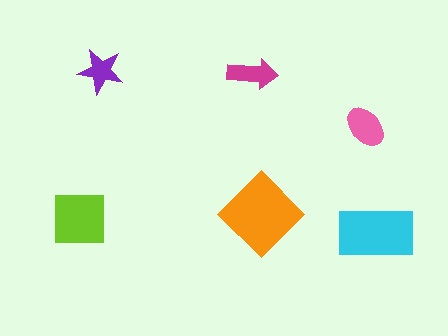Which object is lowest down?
The cyan rectangle is bottommost.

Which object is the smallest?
The purple star.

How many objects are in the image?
There are 6 objects in the image.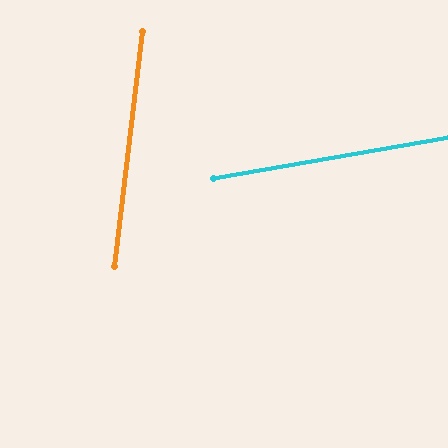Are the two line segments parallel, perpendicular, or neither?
Neither parallel nor perpendicular — they differ by about 73°.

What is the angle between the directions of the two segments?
Approximately 73 degrees.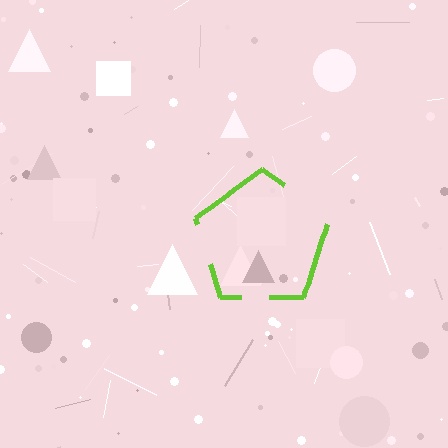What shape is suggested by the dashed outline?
The dashed outline suggests a pentagon.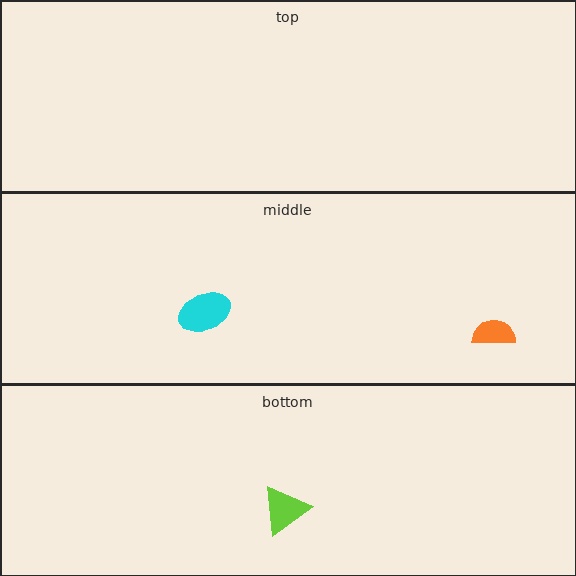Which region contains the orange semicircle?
The middle region.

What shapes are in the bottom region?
The lime triangle.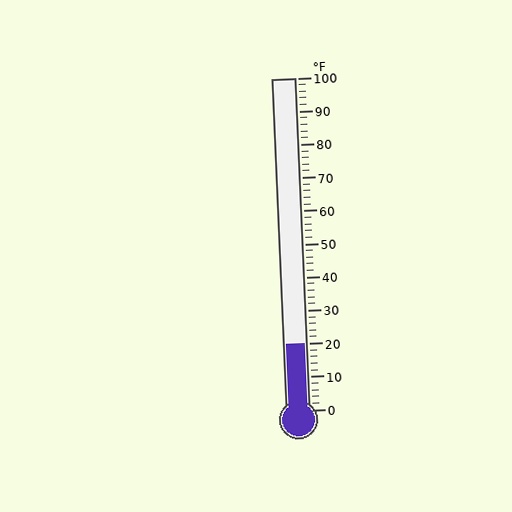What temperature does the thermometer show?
The thermometer shows approximately 20°F.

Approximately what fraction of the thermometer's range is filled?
The thermometer is filled to approximately 20% of its range.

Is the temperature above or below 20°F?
The temperature is at 20°F.